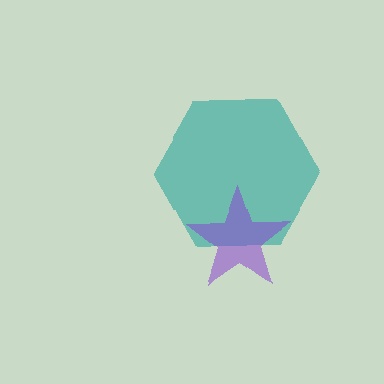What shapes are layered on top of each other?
The layered shapes are: a teal hexagon, a purple star.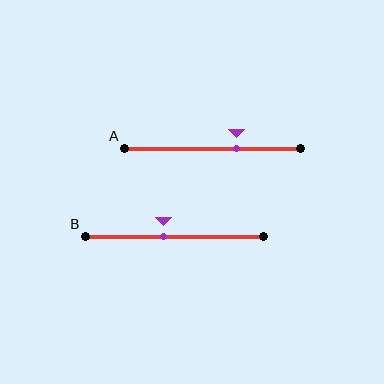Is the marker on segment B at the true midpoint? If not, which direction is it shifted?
No, the marker on segment B is shifted to the left by about 6% of the segment length.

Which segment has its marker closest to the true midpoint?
Segment B has its marker closest to the true midpoint.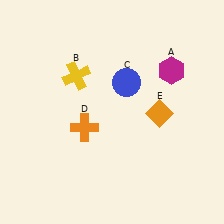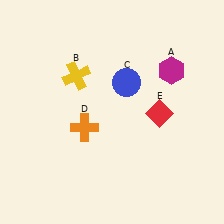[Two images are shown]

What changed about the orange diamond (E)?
In Image 1, E is orange. In Image 2, it changed to red.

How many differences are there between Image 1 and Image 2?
There is 1 difference between the two images.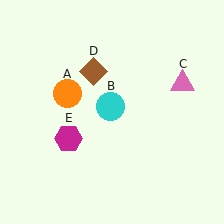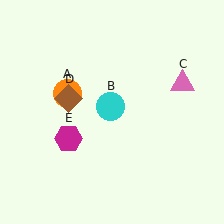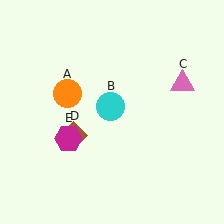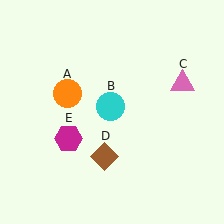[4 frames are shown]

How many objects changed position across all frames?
1 object changed position: brown diamond (object D).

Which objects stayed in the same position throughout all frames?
Orange circle (object A) and cyan circle (object B) and pink triangle (object C) and magenta hexagon (object E) remained stationary.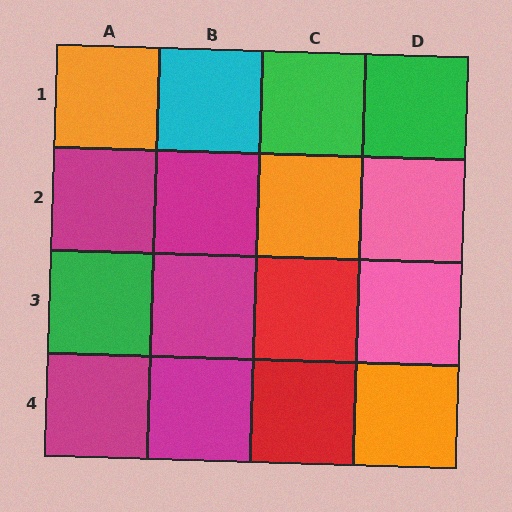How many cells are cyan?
1 cell is cyan.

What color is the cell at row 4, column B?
Magenta.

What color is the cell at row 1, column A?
Orange.